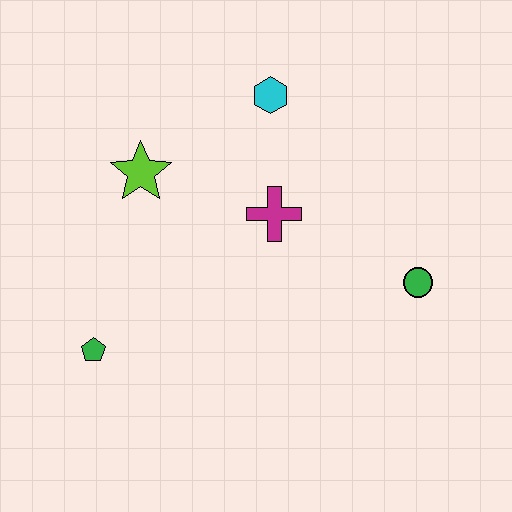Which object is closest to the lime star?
The magenta cross is closest to the lime star.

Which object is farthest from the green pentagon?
The green circle is farthest from the green pentagon.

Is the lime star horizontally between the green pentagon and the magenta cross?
Yes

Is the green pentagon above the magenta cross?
No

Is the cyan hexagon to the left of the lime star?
No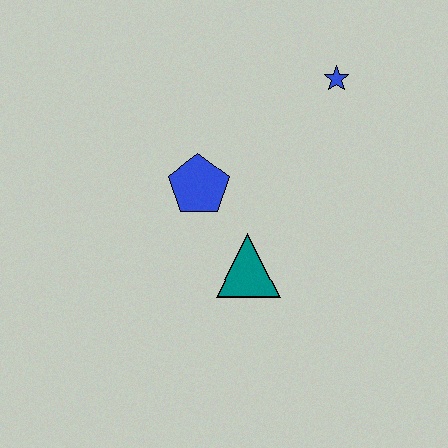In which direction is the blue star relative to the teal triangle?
The blue star is above the teal triangle.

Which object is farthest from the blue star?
The teal triangle is farthest from the blue star.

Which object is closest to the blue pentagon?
The teal triangle is closest to the blue pentagon.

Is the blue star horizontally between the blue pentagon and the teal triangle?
No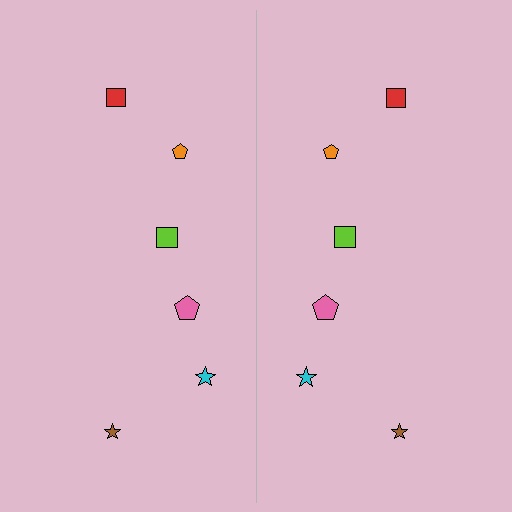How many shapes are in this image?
There are 12 shapes in this image.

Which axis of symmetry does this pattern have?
The pattern has a vertical axis of symmetry running through the center of the image.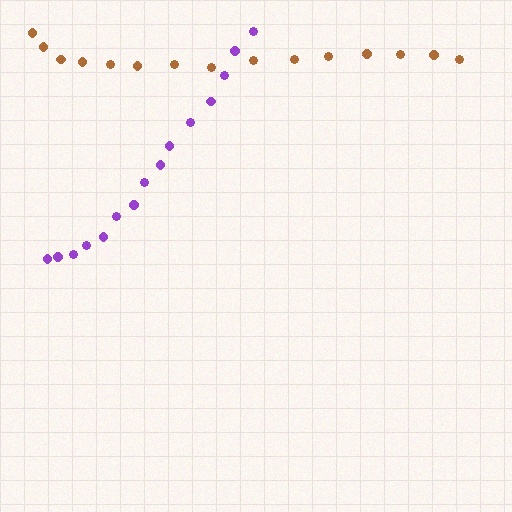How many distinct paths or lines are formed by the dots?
There are 2 distinct paths.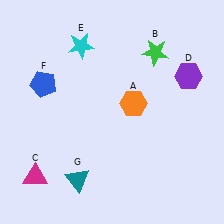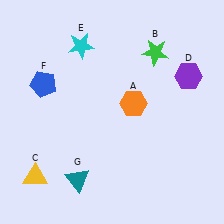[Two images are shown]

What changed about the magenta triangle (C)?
In Image 1, C is magenta. In Image 2, it changed to yellow.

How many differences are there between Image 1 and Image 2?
There is 1 difference between the two images.